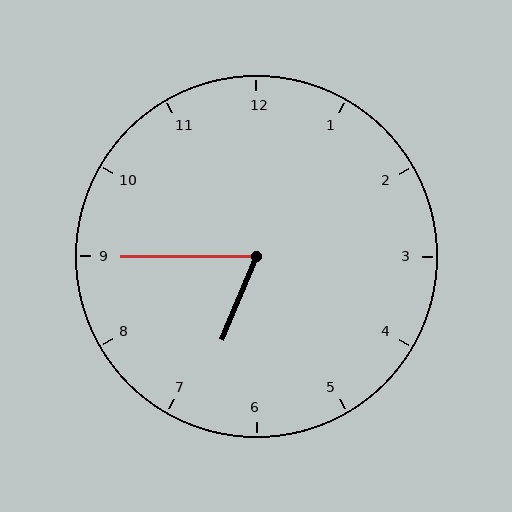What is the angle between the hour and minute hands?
Approximately 68 degrees.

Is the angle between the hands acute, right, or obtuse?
It is acute.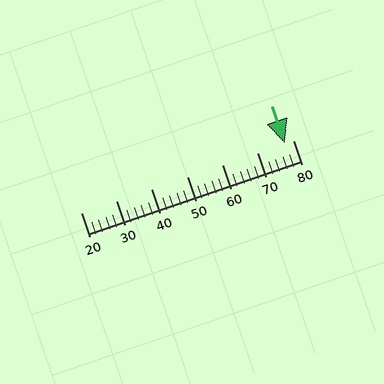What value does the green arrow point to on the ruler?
The green arrow points to approximately 78.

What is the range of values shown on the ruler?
The ruler shows values from 20 to 80.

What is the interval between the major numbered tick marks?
The major tick marks are spaced 10 units apart.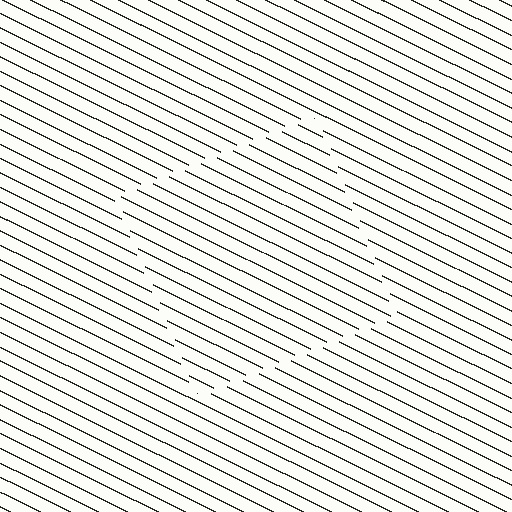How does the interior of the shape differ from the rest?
The interior of the shape contains the same grating, shifted by half a period — the contour is defined by the phase discontinuity where line-ends from the inner and outer gratings abut.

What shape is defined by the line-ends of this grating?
An illusory square. The interior of the shape contains the same grating, shifted by half a period — the contour is defined by the phase discontinuity where line-ends from the inner and outer gratings abut.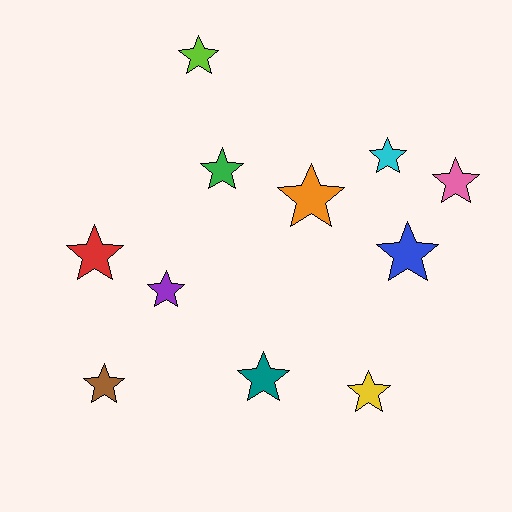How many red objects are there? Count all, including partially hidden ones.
There is 1 red object.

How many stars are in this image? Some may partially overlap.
There are 11 stars.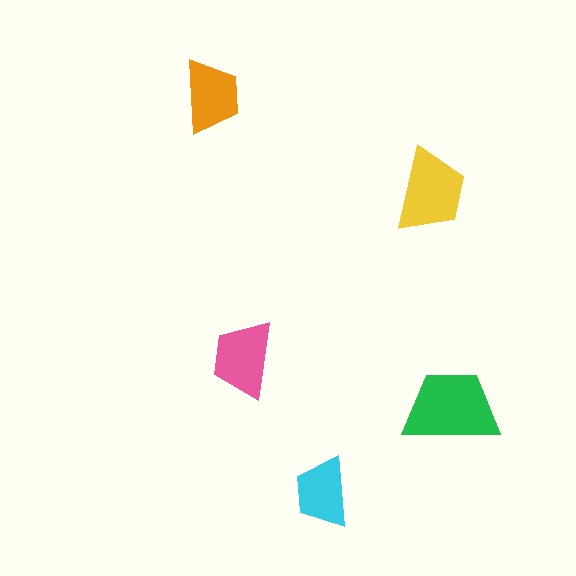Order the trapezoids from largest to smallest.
the green one, the yellow one, the pink one, the orange one, the cyan one.